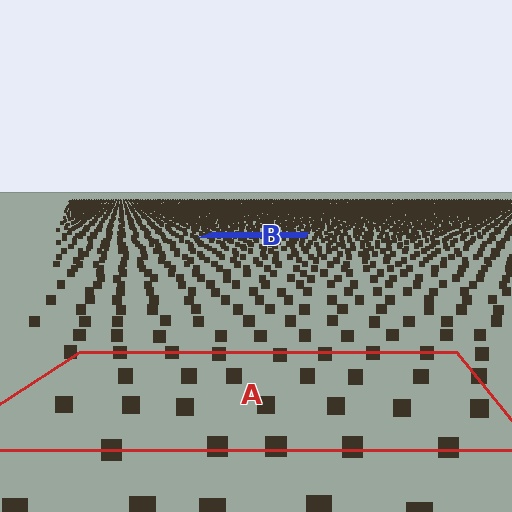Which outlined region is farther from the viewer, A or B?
Region B is farther from the viewer — the texture elements inside it appear smaller and more densely packed.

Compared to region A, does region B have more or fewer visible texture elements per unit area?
Region B has more texture elements per unit area — they are packed more densely because it is farther away.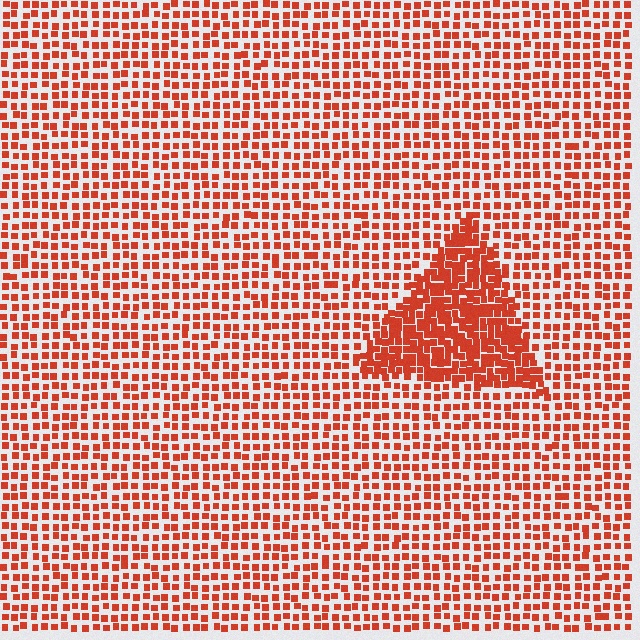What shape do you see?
I see a triangle.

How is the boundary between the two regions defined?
The boundary is defined by a change in element density (approximately 2.0x ratio). All elements are the same color, size, and shape.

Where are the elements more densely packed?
The elements are more densely packed inside the triangle boundary.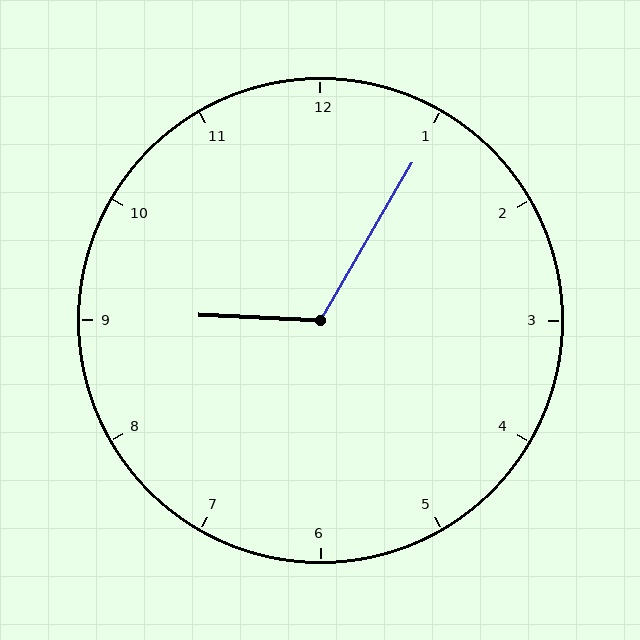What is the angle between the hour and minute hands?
Approximately 118 degrees.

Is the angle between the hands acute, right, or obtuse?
It is obtuse.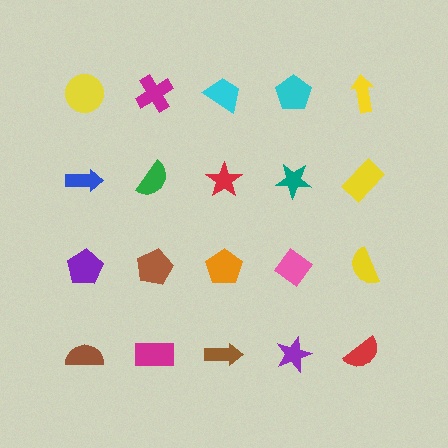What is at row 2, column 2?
A green semicircle.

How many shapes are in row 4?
5 shapes.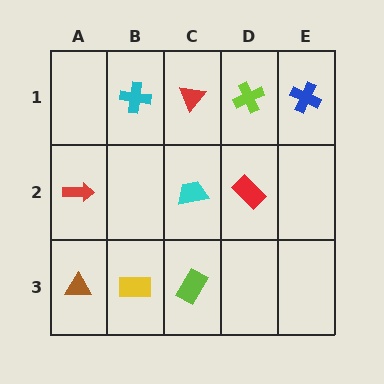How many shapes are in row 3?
3 shapes.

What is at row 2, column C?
A cyan trapezoid.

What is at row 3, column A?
A brown triangle.